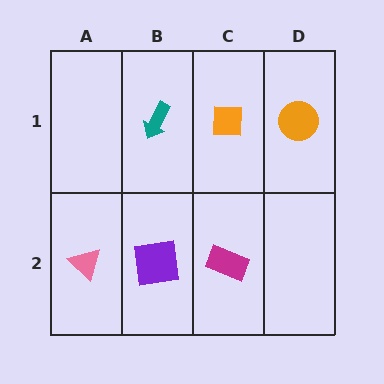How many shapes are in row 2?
3 shapes.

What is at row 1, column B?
A teal arrow.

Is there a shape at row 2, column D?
No, that cell is empty.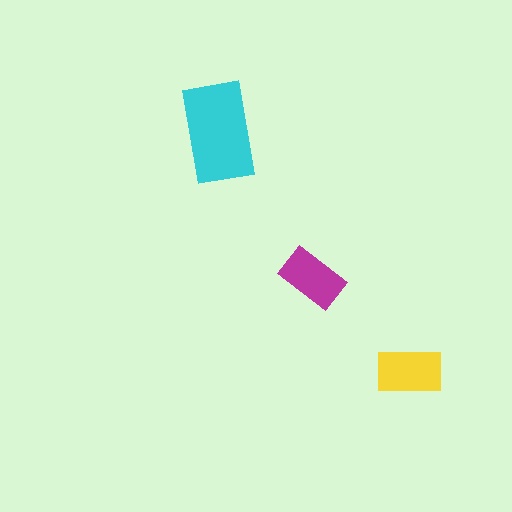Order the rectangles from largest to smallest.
the cyan one, the yellow one, the magenta one.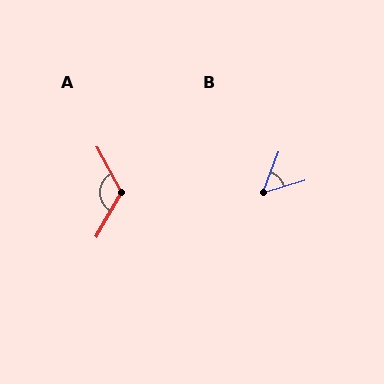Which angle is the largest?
A, at approximately 122 degrees.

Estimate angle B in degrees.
Approximately 52 degrees.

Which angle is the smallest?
B, at approximately 52 degrees.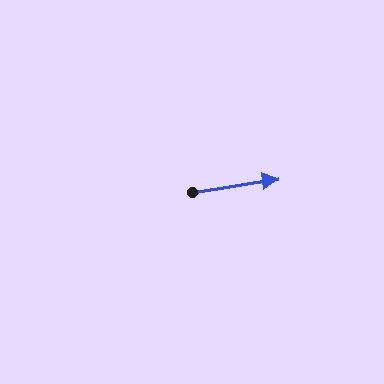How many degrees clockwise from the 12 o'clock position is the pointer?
Approximately 81 degrees.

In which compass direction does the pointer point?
East.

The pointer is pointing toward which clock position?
Roughly 3 o'clock.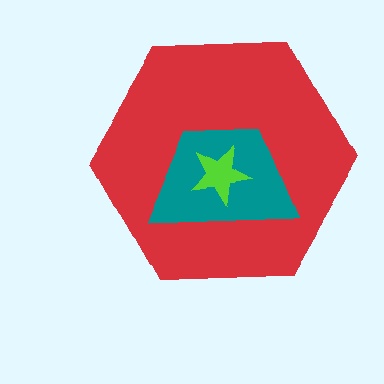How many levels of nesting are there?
3.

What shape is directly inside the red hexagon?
The teal trapezoid.